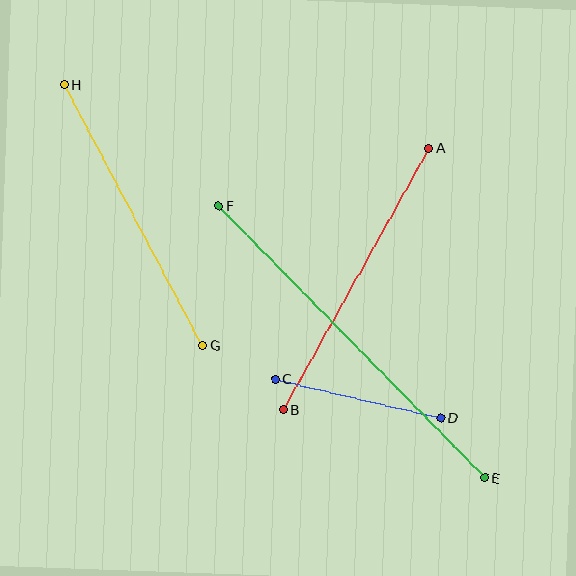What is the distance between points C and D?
The distance is approximately 170 pixels.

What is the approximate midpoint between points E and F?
The midpoint is at approximately (352, 342) pixels.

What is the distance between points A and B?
The distance is approximately 300 pixels.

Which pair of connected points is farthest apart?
Points E and F are farthest apart.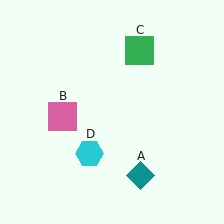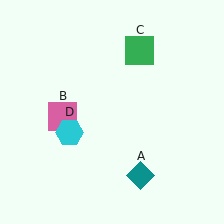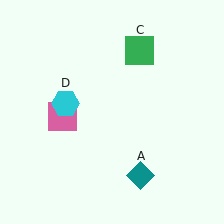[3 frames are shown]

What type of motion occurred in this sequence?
The cyan hexagon (object D) rotated clockwise around the center of the scene.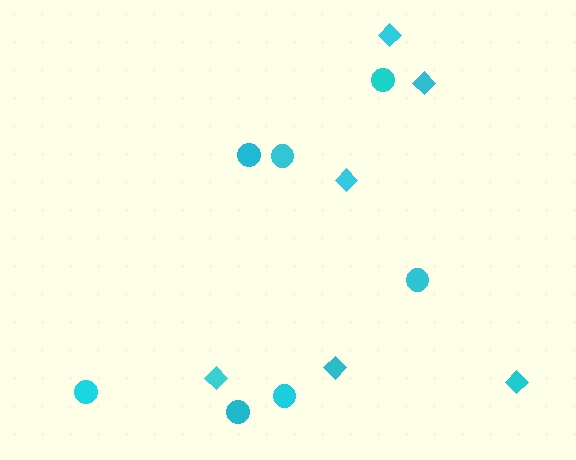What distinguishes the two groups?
There are 2 groups: one group of diamonds (6) and one group of circles (7).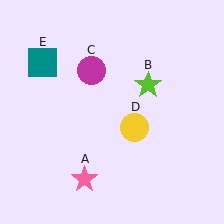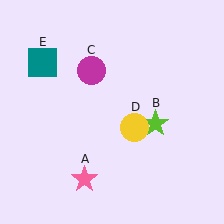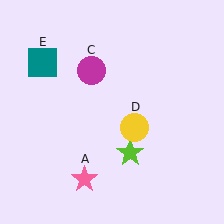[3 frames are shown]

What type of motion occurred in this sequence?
The lime star (object B) rotated clockwise around the center of the scene.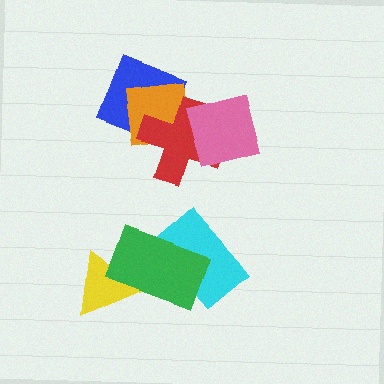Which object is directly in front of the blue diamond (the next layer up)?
The orange square is directly in front of the blue diamond.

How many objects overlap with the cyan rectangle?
1 object overlaps with the cyan rectangle.